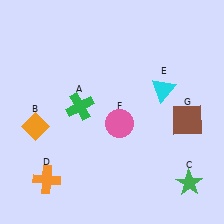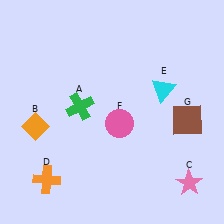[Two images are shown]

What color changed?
The star (C) changed from green in Image 1 to pink in Image 2.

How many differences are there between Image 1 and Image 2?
There is 1 difference between the two images.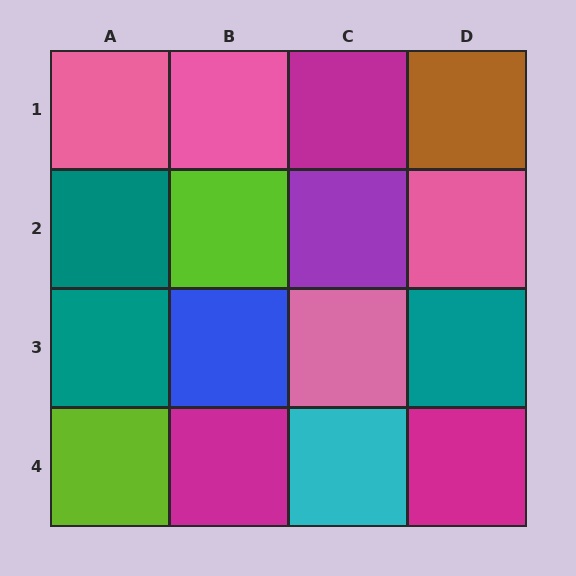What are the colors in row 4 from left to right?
Lime, magenta, cyan, magenta.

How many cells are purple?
1 cell is purple.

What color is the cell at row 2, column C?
Purple.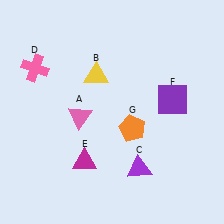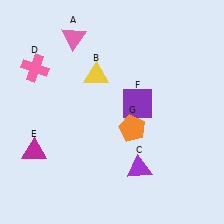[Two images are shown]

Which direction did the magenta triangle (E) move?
The magenta triangle (E) moved left.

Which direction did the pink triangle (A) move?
The pink triangle (A) moved up.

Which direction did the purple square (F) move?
The purple square (F) moved left.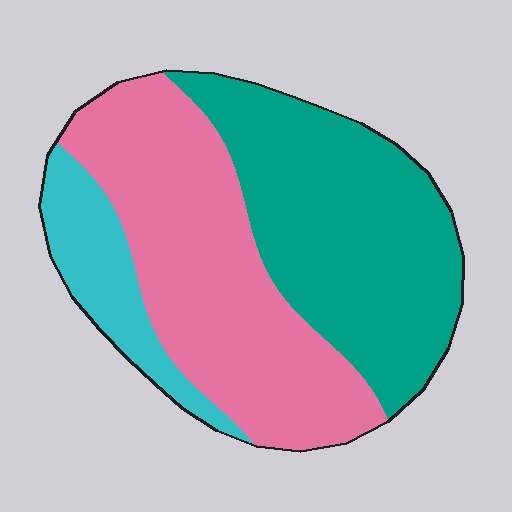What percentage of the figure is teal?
Teal takes up about two fifths (2/5) of the figure.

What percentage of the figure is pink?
Pink covers 44% of the figure.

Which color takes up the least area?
Cyan, at roughly 15%.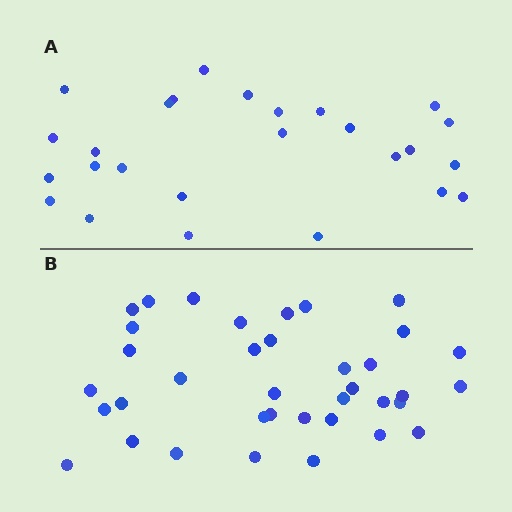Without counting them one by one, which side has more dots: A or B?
Region B (the bottom region) has more dots.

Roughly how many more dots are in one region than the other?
Region B has roughly 12 or so more dots than region A.